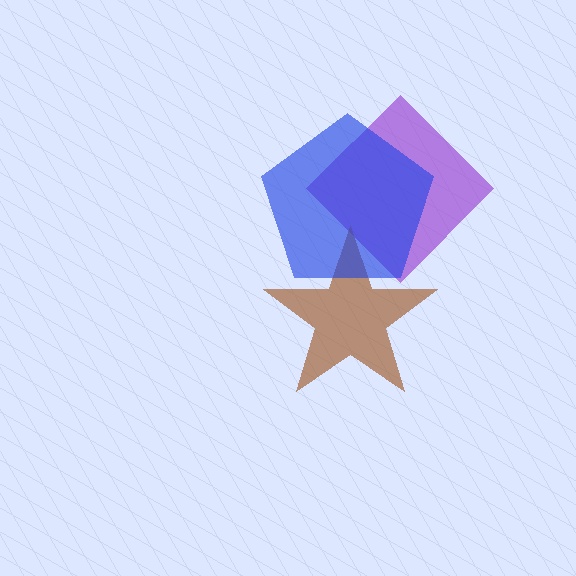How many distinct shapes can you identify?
There are 3 distinct shapes: a purple diamond, a brown star, a blue pentagon.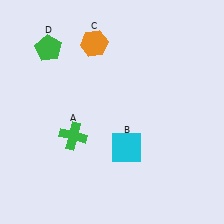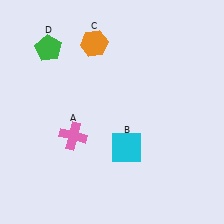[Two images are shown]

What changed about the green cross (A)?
In Image 1, A is green. In Image 2, it changed to pink.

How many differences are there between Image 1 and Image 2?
There is 1 difference between the two images.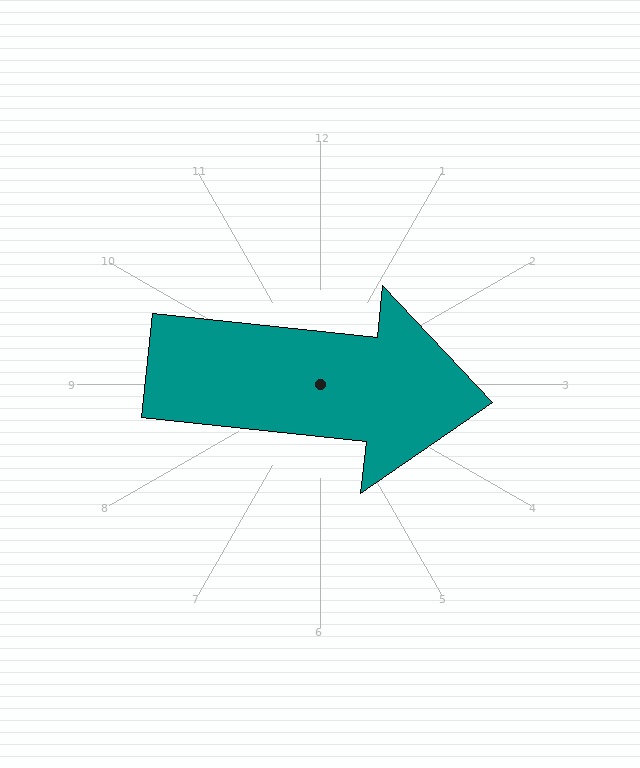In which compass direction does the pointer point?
East.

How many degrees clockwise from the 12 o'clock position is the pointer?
Approximately 96 degrees.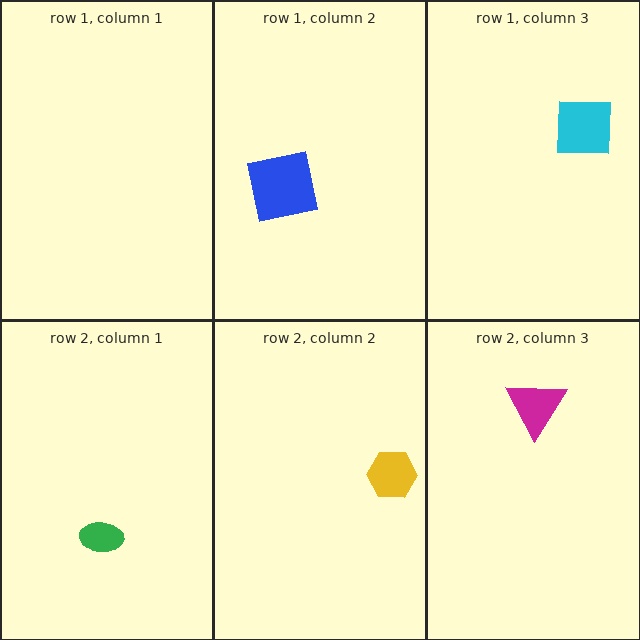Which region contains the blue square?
The row 1, column 2 region.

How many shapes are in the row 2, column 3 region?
1.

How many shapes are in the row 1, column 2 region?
1.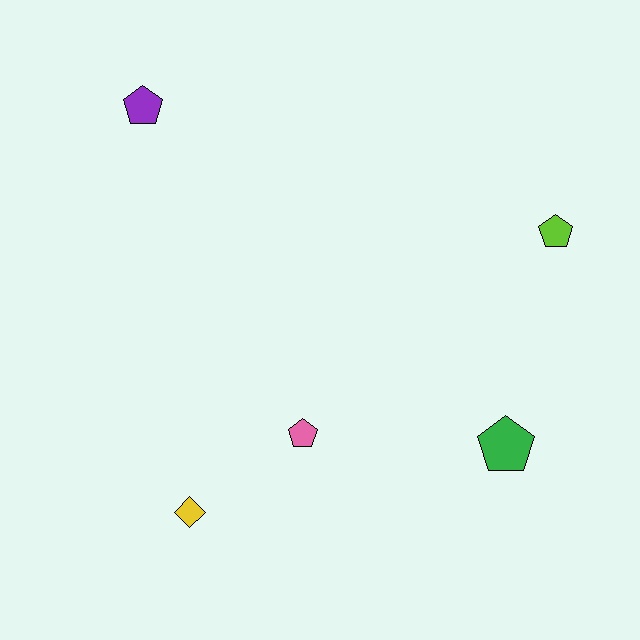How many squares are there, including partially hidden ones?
There are no squares.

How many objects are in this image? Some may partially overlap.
There are 5 objects.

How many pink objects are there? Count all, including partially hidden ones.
There is 1 pink object.